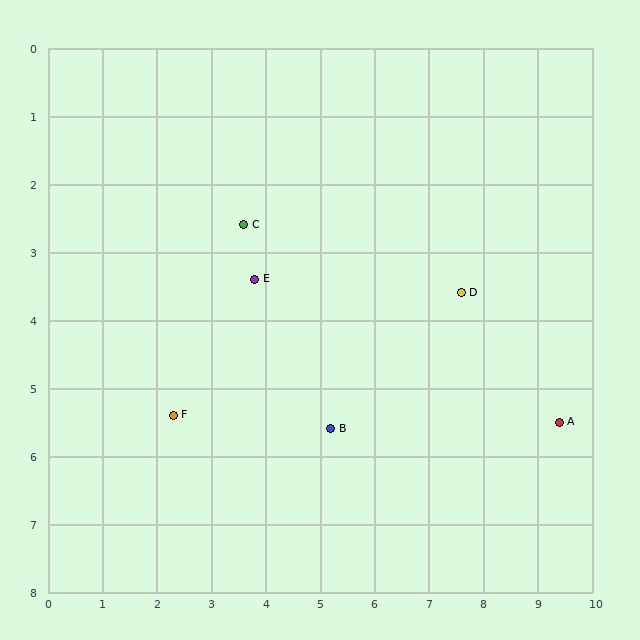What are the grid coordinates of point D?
Point D is at approximately (7.6, 3.6).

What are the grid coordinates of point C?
Point C is at approximately (3.6, 2.6).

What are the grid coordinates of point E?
Point E is at approximately (3.8, 3.4).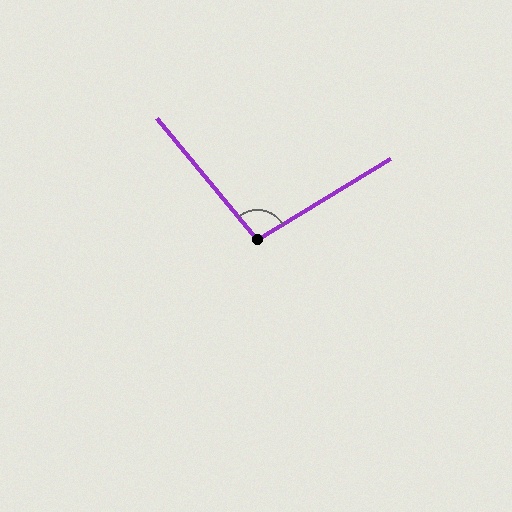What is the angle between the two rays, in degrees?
Approximately 98 degrees.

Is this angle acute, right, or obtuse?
It is obtuse.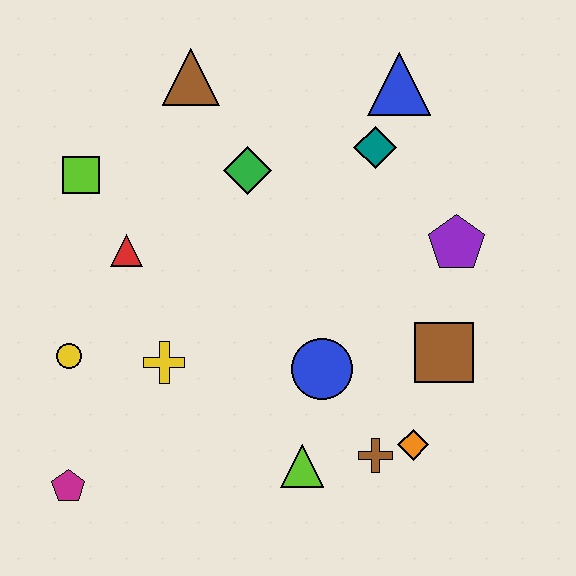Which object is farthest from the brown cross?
The brown triangle is farthest from the brown cross.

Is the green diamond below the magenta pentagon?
No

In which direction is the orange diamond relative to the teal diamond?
The orange diamond is below the teal diamond.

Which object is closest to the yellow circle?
The yellow cross is closest to the yellow circle.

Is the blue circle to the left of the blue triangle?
Yes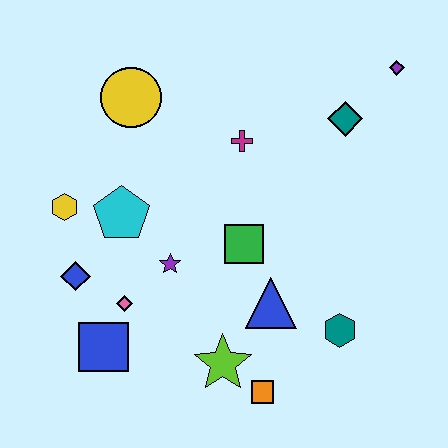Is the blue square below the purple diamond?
Yes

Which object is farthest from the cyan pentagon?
The purple diamond is farthest from the cyan pentagon.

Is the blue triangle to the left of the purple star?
No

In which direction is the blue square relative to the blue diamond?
The blue square is below the blue diamond.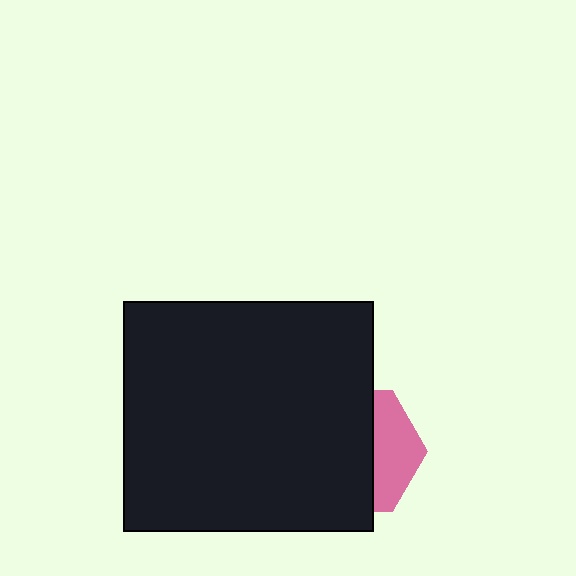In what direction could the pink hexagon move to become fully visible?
The pink hexagon could move right. That would shift it out from behind the black rectangle entirely.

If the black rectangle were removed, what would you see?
You would see the complete pink hexagon.